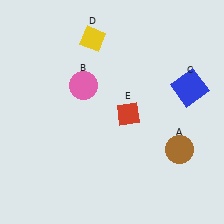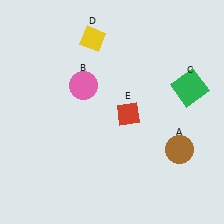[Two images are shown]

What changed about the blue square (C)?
In Image 1, C is blue. In Image 2, it changed to green.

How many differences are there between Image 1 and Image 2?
There is 1 difference between the two images.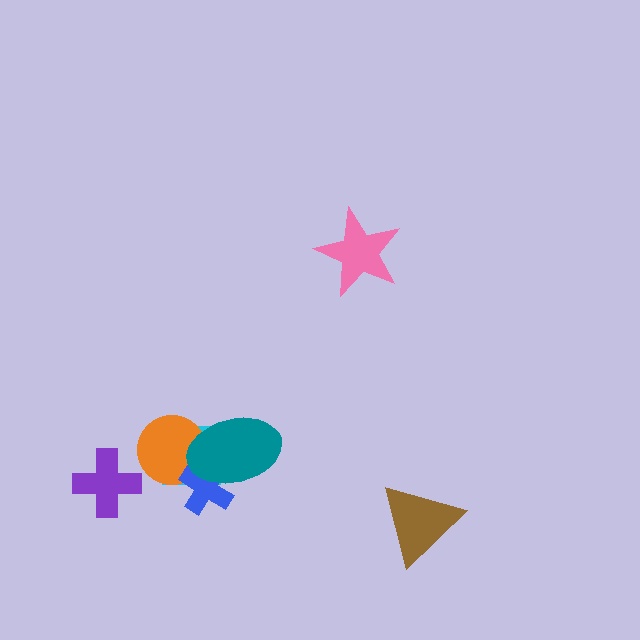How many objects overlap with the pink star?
0 objects overlap with the pink star.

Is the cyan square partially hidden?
Yes, it is partially covered by another shape.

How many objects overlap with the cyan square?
3 objects overlap with the cyan square.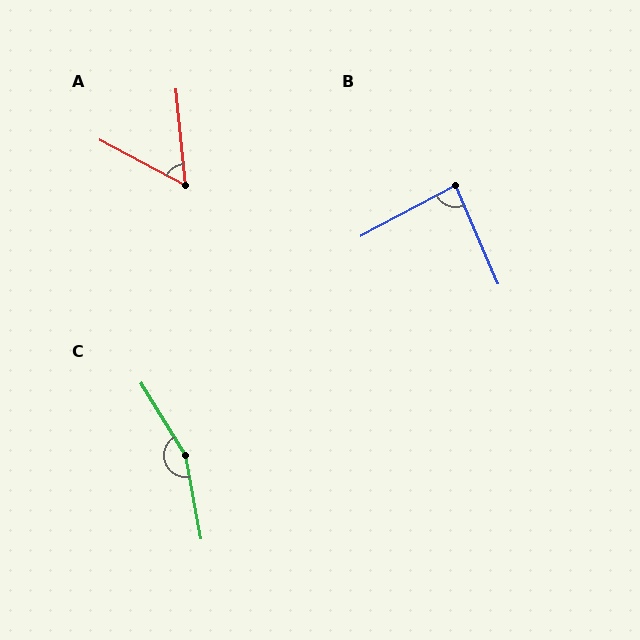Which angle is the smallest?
A, at approximately 56 degrees.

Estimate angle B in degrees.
Approximately 85 degrees.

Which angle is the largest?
C, at approximately 159 degrees.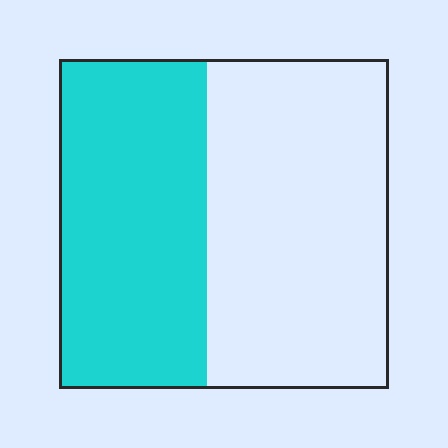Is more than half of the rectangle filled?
No.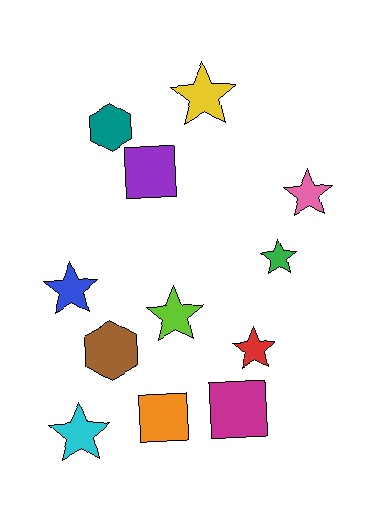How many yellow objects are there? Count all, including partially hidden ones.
There is 1 yellow object.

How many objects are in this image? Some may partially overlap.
There are 12 objects.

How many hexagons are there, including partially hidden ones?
There are 2 hexagons.